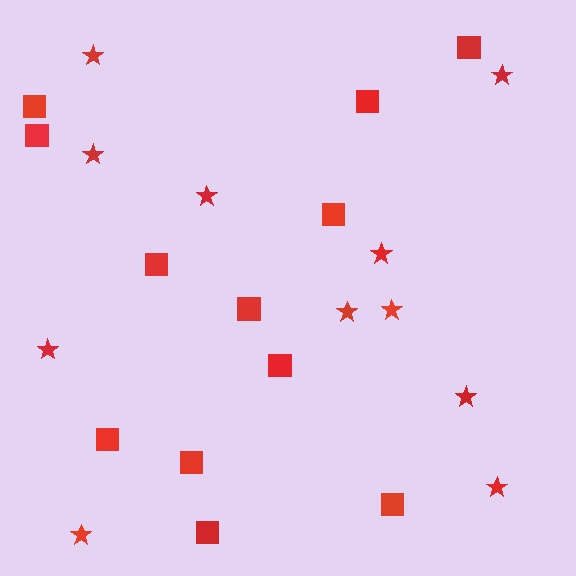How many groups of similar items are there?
There are 2 groups: one group of stars (11) and one group of squares (12).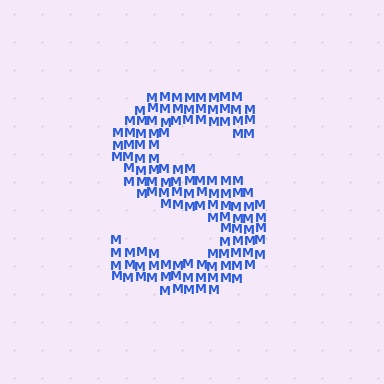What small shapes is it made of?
It is made of small letter M's.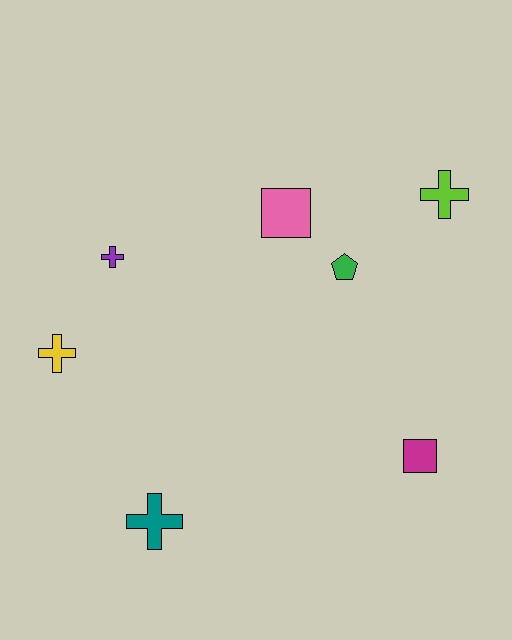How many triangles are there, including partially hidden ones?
There are no triangles.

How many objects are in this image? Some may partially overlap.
There are 7 objects.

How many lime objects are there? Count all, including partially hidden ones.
There is 1 lime object.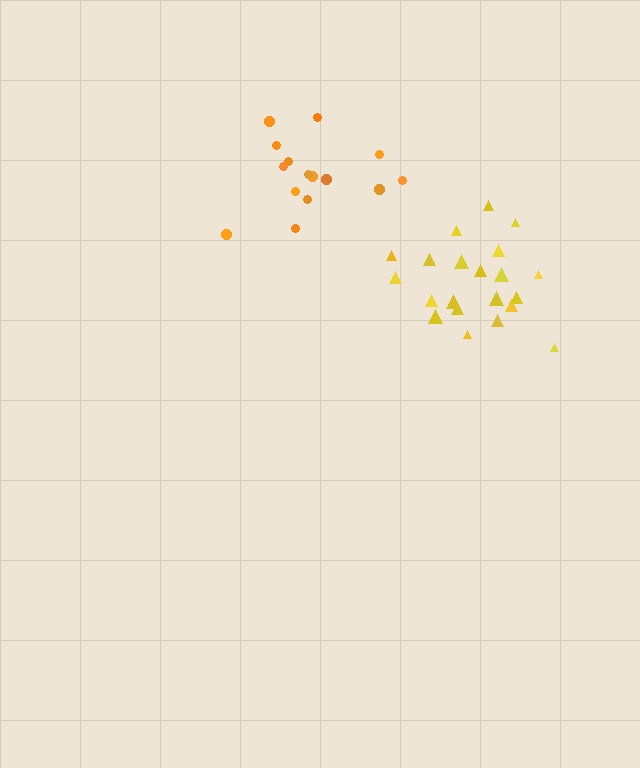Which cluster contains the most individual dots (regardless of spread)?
Yellow (21).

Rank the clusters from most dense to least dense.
yellow, orange.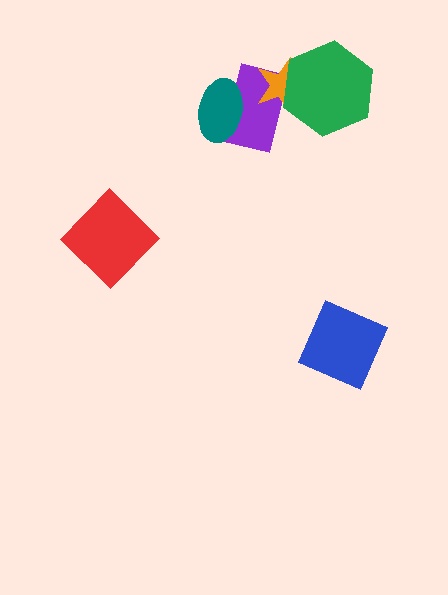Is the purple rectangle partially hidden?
Yes, it is partially covered by another shape.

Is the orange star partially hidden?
Yes, it is partially covered by another shape.